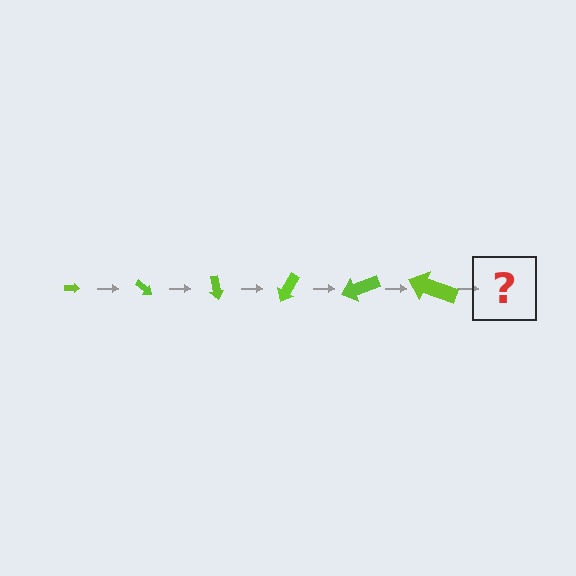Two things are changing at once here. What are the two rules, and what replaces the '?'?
The two rules are that the arrow grows larger each step and it rotates 40 degrees each step. The '?' should be an arrow, larger than the previous one and rotated 240 degrees from the start.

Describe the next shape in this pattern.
It should be an arrow, larger than the previous one and rotated 240 degrees from the start.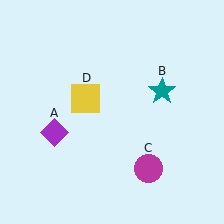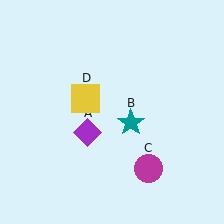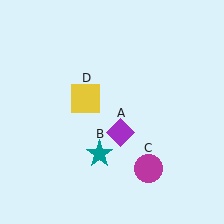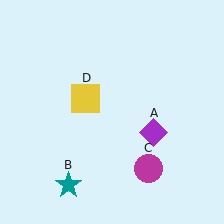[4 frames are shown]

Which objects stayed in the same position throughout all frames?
Magenta circle (object C) and yellow square (object D) remained stationary.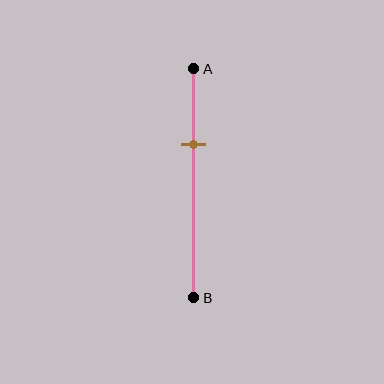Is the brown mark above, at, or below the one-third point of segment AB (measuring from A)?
The brown mark is approximately at the one-third point of segment AB.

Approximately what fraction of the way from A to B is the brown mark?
The brown mark is approximately 35% of the way from A to B.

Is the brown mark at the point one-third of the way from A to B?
Yes, the mark is approximately at the one-third point.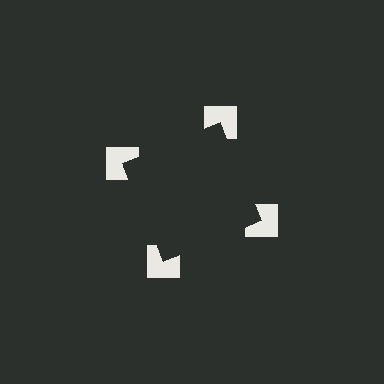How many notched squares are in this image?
There are 4 — one at each vertex of the illusory square.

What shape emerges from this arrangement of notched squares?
An illusory square — its edges are inferred from the aligned wedge cuts in the notched squares, not physically drawn.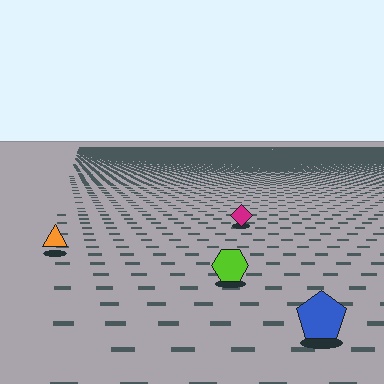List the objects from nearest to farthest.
From nearest to farthest: the blue pentagon, the lime hexagon, the orange triangle, the magenta diamond.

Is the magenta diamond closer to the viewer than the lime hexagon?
No. The lime hexagon is closer — you can tell from the texture gradient: the ground texture is coarser near it.